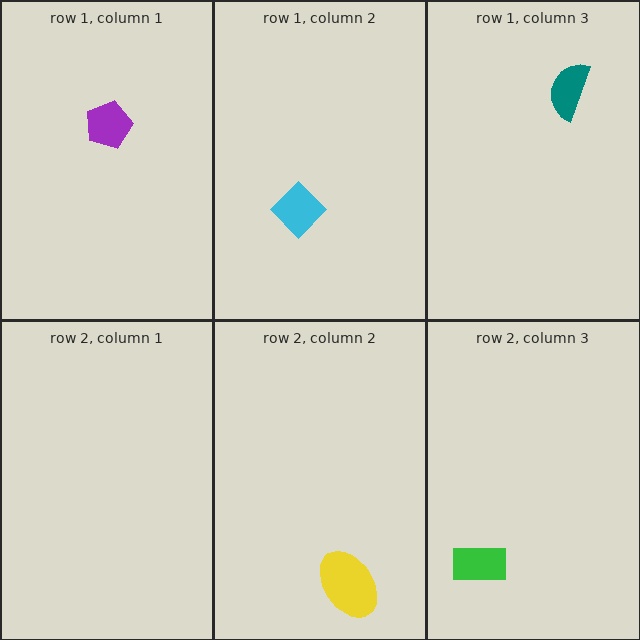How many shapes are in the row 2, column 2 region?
1.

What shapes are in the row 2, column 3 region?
The green rectangle.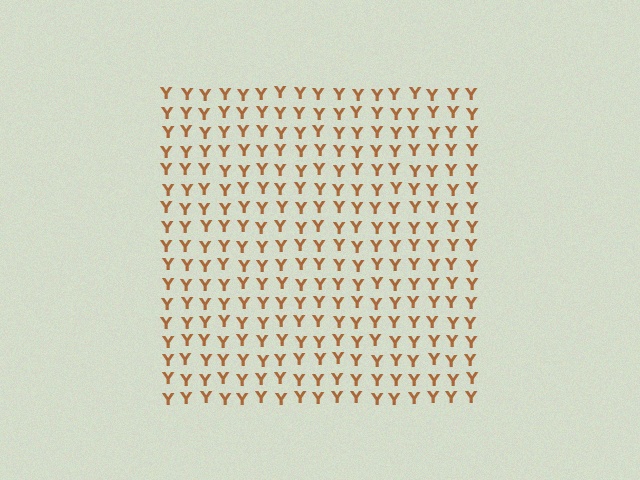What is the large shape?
The large shape is a square.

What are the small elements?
The small elements are letter Y's.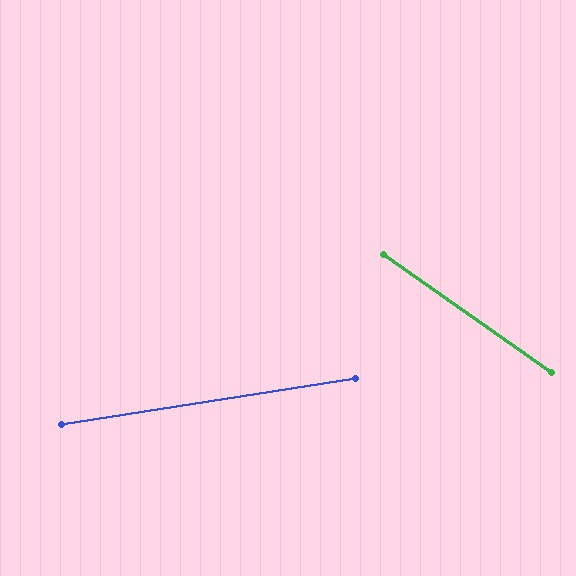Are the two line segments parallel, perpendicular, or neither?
Neither parallel nor perpendicular — they differ by about 44°.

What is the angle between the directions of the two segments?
Approximately 44 degrees.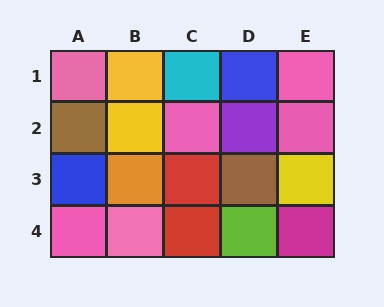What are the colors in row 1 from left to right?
Pink, yellow, cyan, blue, pink.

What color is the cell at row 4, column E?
Magenta.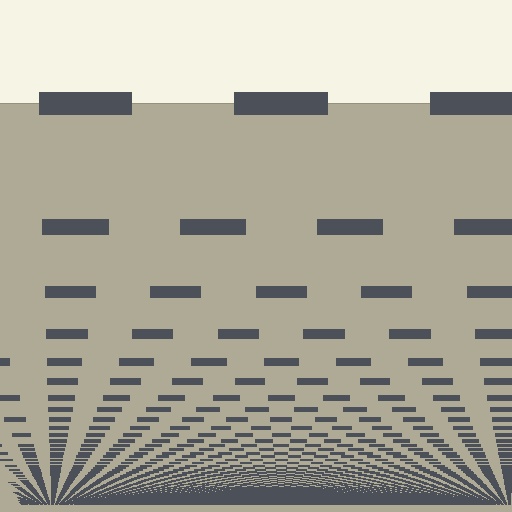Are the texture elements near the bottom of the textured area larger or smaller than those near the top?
Smaller. The gradient is inverted — elements near the bottom are smaller and denser.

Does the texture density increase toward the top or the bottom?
Density increases toward the bottom.